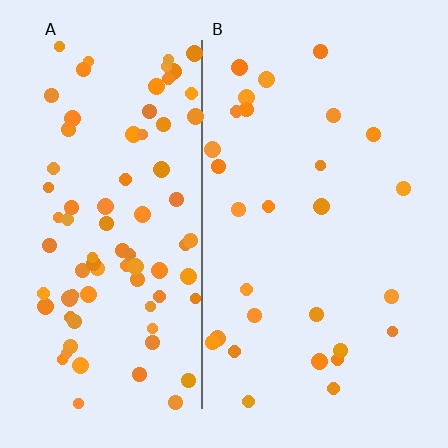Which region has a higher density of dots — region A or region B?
A (the left).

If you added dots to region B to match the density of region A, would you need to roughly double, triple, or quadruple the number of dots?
Approximately triple.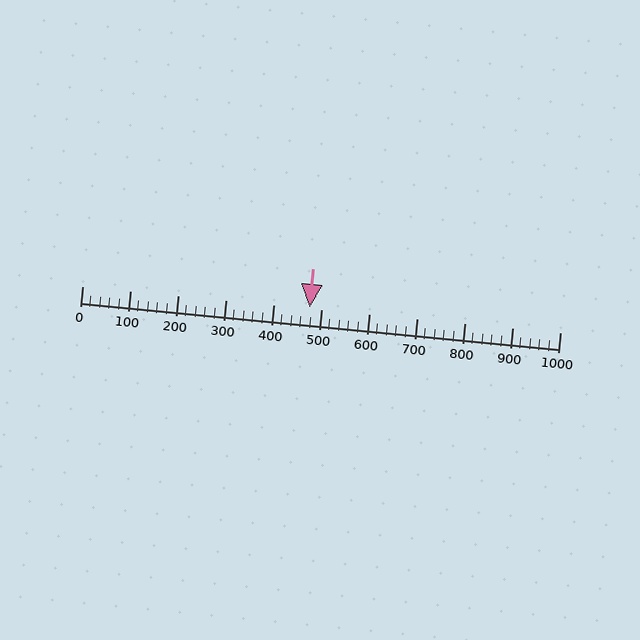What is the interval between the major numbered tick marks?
The major tick marks are spaced 100 units apart.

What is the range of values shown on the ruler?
The ruler shows values from 0 to 1000.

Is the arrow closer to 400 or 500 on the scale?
The arrow is closer to 500.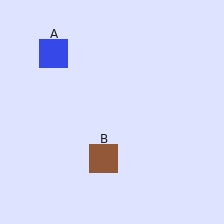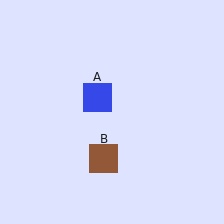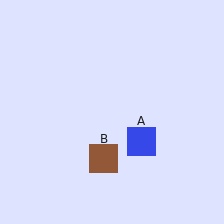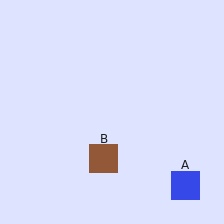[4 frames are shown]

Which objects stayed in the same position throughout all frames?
Brown square (object B) remained stationary.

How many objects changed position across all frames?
1 object changed position: blue square (object A).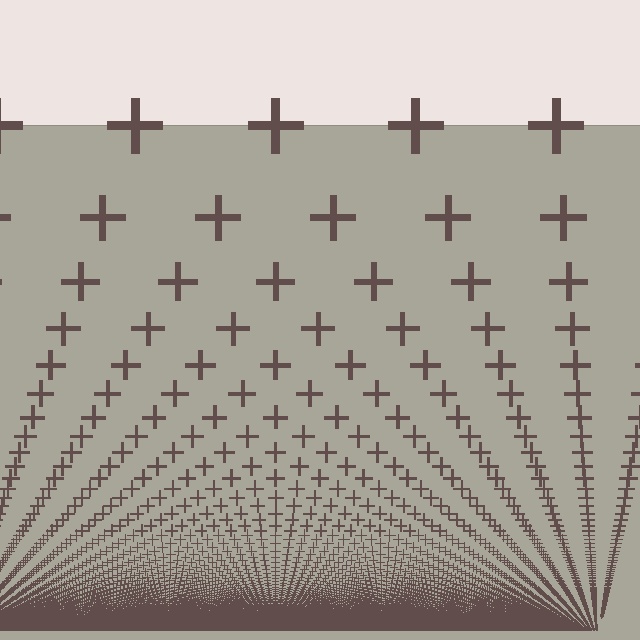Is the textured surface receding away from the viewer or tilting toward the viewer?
The surface appears to tilt toward the viewer. Texture elements get larger and sparser toward the top.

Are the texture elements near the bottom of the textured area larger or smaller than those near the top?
Smaller. The gradient is inverted — elements near the bottom are smaller and denser.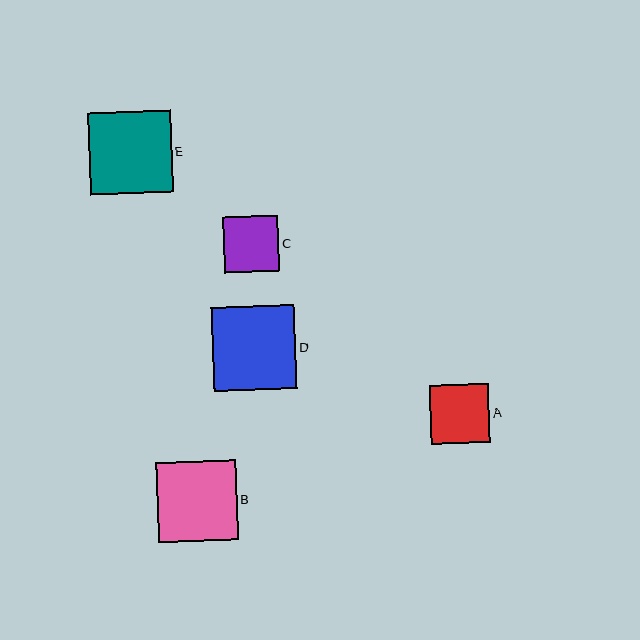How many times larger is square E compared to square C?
Square E is approximately 1.5 times the size of square C.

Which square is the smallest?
Square C is the smallest with a size of approximately 56 pixels.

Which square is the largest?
Square D is the largest with a size of approximately 84 pixels.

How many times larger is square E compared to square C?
Square E is approximately 1.5 times the size of square C.